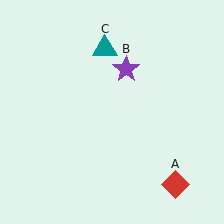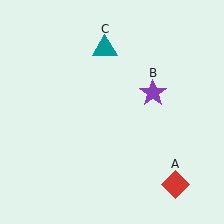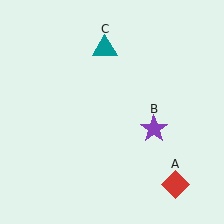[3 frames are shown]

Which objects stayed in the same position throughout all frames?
Red diamond (object A) and teal triangle (object C) remained stationary.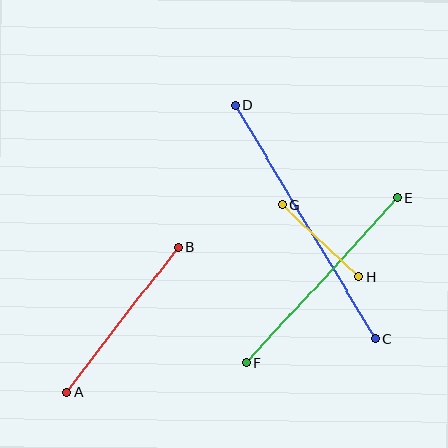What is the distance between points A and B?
The distance is approximately 183 pixels.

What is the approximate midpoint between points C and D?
The midpoint is at approximately (305, 222) pixels.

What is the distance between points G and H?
The distance is approximately 105 pixels.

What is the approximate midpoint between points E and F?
The midpoint is at approximately (322, 281) pixels.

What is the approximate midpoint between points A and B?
The midpoint is at approximately (122, 320) pixels.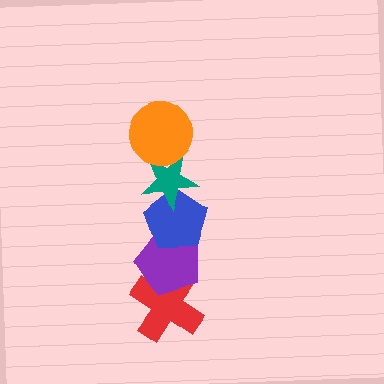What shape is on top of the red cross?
The purple pentagon is on top of the red cross.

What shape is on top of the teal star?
The orange circle is on top of the teal star.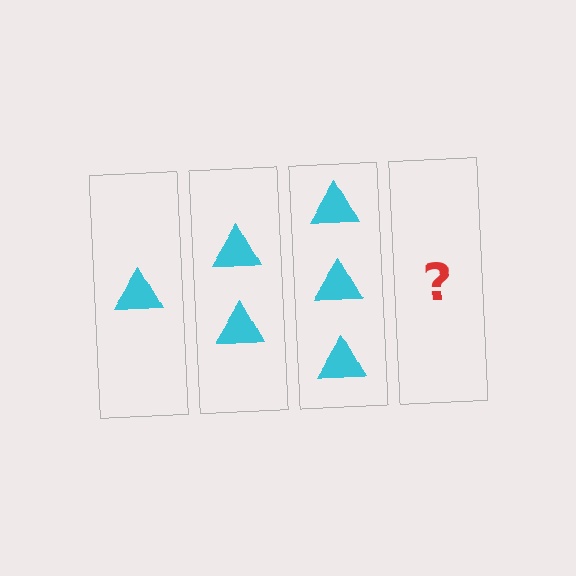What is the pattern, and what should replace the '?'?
The pattern is that each step adds one more triangle. The '?' should be 4 triangles.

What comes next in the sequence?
The next element should be 4 triangles.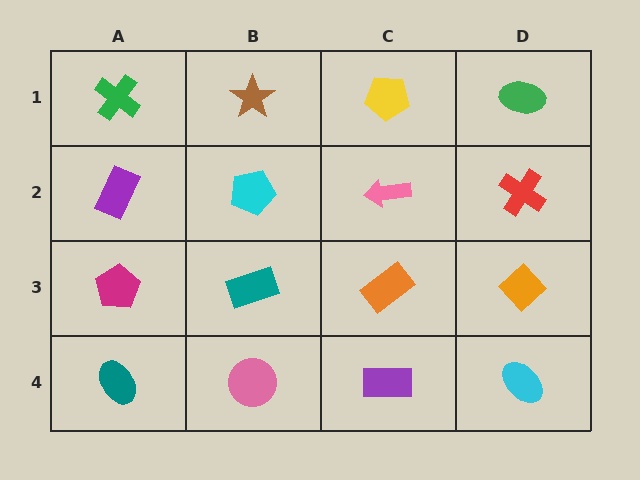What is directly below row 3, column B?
A pink circle.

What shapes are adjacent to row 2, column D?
A green ellipse (row 1, column D), an orange diamond (row 3, column D), a pink arrow (row 2, column C).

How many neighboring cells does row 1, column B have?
3.